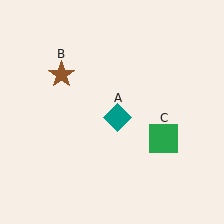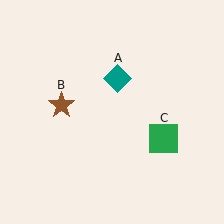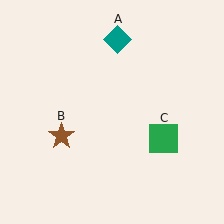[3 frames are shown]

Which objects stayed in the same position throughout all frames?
Green square (object C) remained stationary.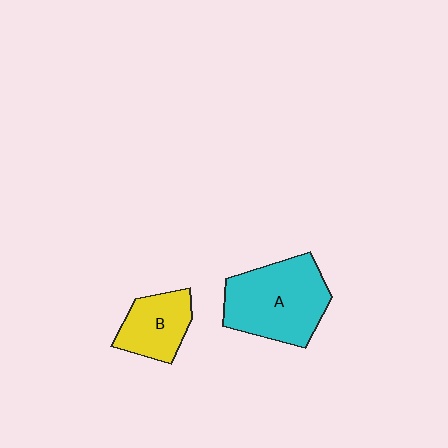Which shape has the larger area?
Shape A (cyan).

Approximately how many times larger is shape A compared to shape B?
Approximately 1.8 times.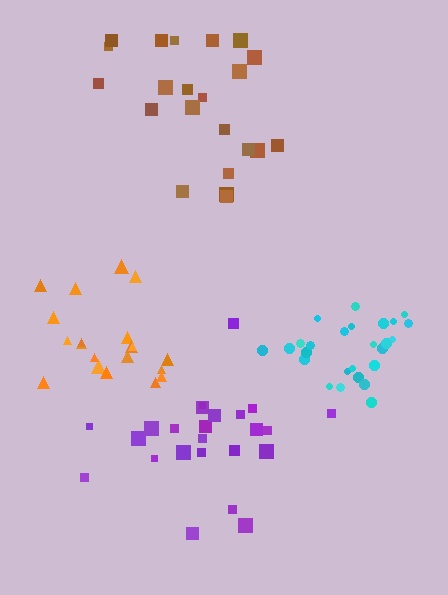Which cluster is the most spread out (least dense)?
Brown.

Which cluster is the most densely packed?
Cyan.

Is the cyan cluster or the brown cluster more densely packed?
Cyan.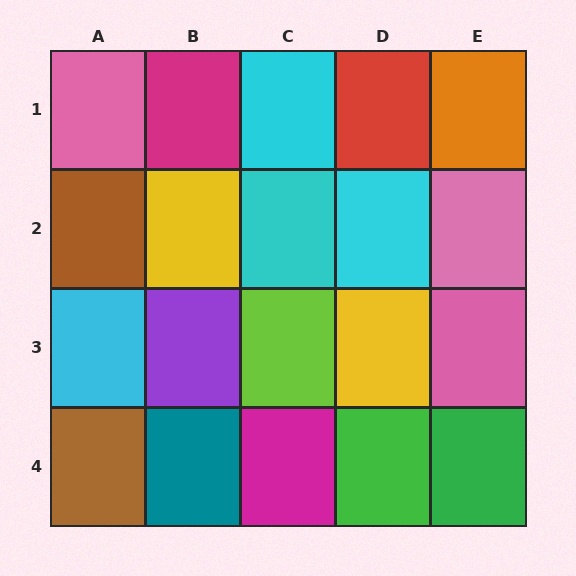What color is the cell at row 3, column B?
Purple.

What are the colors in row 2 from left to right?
Brown, yellow, cyan, cyan, pink.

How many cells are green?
2 cells are green.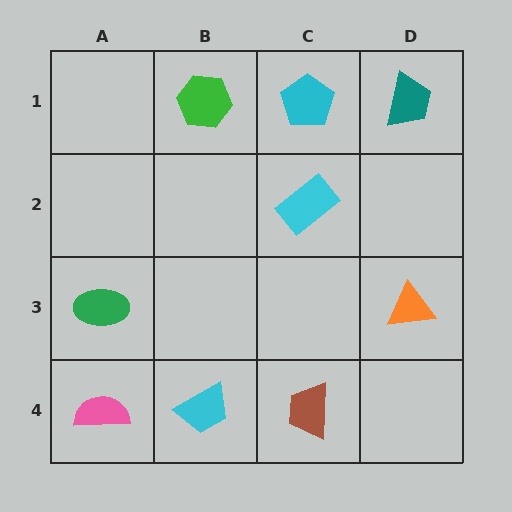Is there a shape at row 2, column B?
No, that cell is empty.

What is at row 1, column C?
A cyan pentagon.